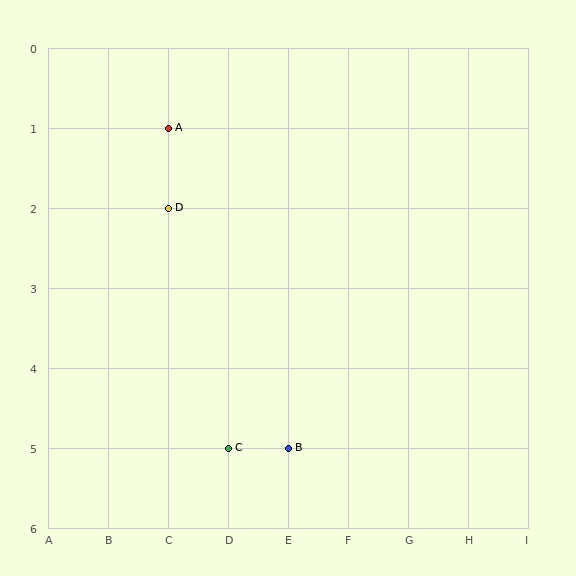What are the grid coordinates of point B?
Point B is at grid coordinates (E, 5).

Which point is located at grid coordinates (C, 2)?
Point D is at (C, 2).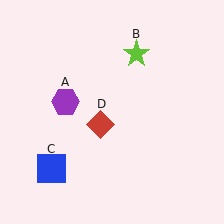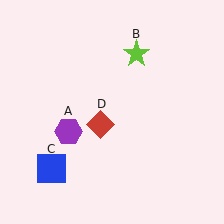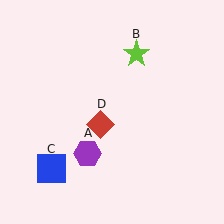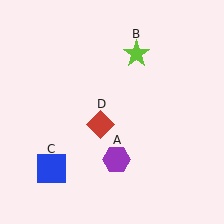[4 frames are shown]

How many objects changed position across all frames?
1 object changed position: purple hexagon (object A).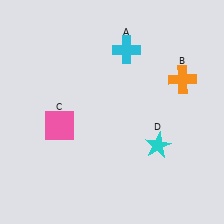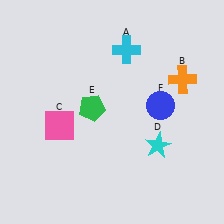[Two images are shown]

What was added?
A green pentagon (E), a blue circle (F) were added in Image 2.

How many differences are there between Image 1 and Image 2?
There are 2 differences between the two images.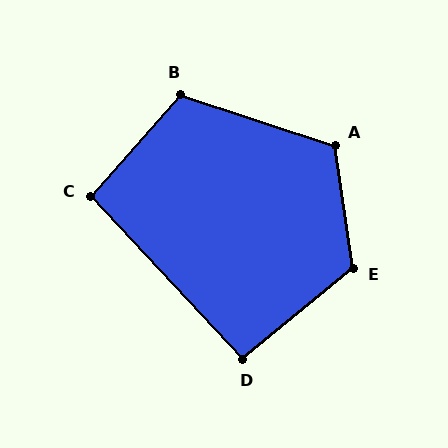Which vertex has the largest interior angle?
E, at approximately 121 degrees.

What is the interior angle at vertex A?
Approximately 116 degrees (obtuse).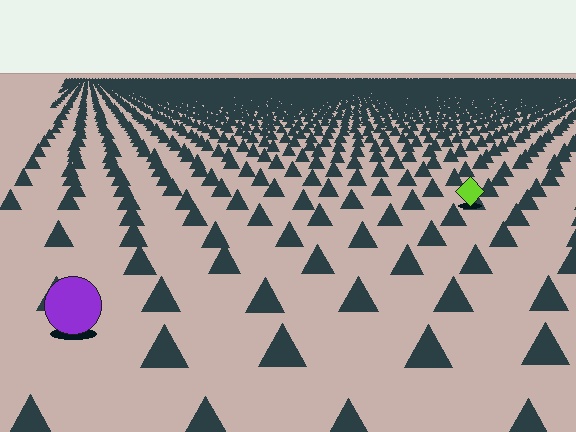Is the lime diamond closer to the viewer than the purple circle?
No. The purple circle is closer — you can tell from the texture gradient: the ground texture is coarser near it.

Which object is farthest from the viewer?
The lime diamond is farthest from the viewer. It appears smaller and the ground texture around it is denser.